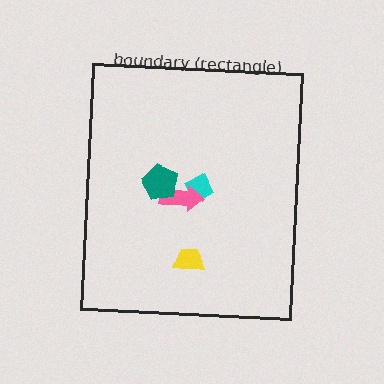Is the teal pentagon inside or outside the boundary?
Inside.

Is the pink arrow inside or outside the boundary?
Inside.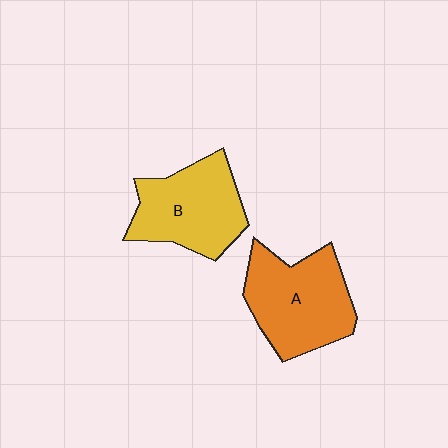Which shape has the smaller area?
Shape B (yellow).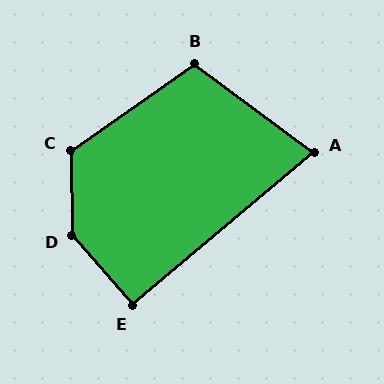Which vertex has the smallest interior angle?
A, at approximately 77 degrees.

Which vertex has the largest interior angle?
D, at approximately 139 degrees.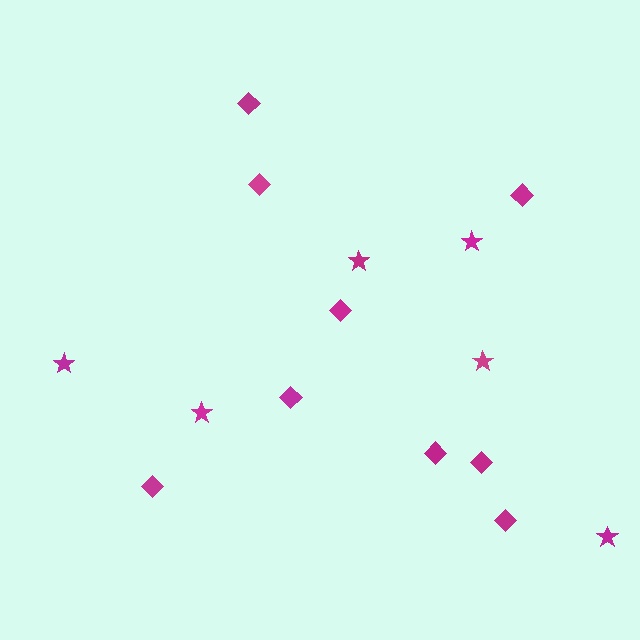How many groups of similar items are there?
There are 2 groups: one group of stars (6) and one group of diamonds (9).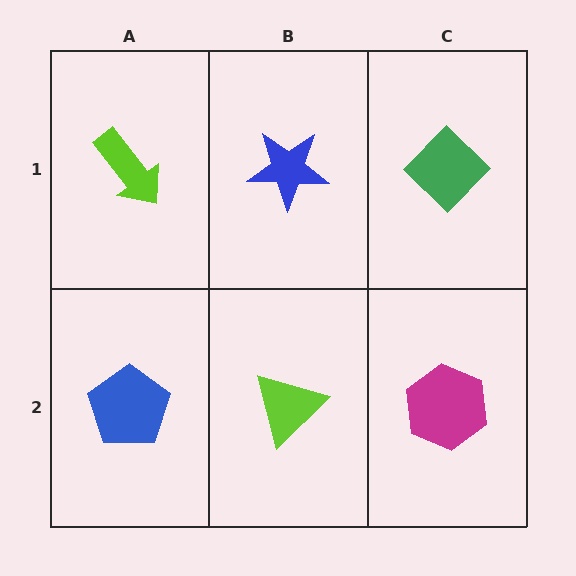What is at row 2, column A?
A blue pentagon.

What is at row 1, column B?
A blue star.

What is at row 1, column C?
A green diamond.